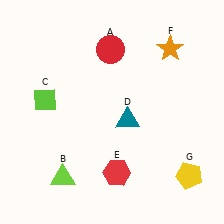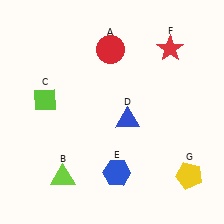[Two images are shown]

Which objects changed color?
D changed from teal to blue. E changed from red to blue. F changed from orange to red.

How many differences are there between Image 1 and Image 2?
There are 3 differences between the two images.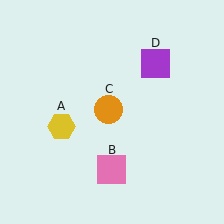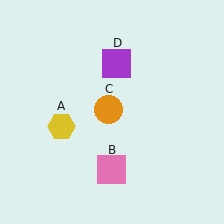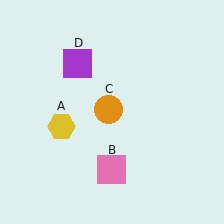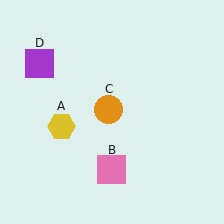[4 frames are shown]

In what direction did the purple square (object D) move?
The purple square (object D) moved left.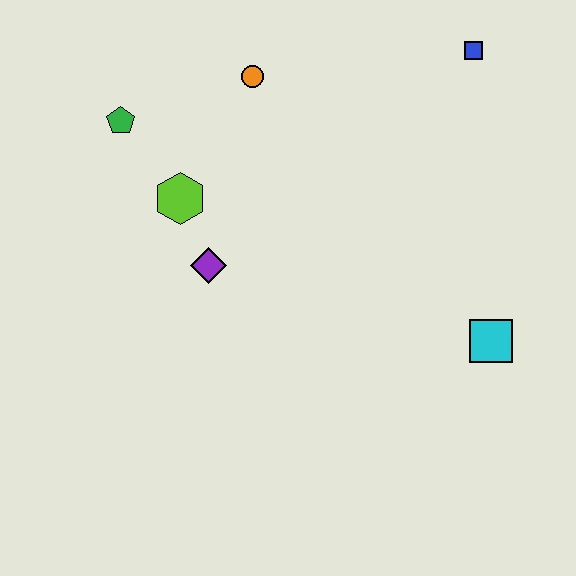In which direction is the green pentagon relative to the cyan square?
The green pentagon is to the left of the cyan square.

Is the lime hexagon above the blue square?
No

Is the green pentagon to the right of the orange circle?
No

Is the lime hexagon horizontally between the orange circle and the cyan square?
No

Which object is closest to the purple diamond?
The lime hexagon is closest to the purple diamond.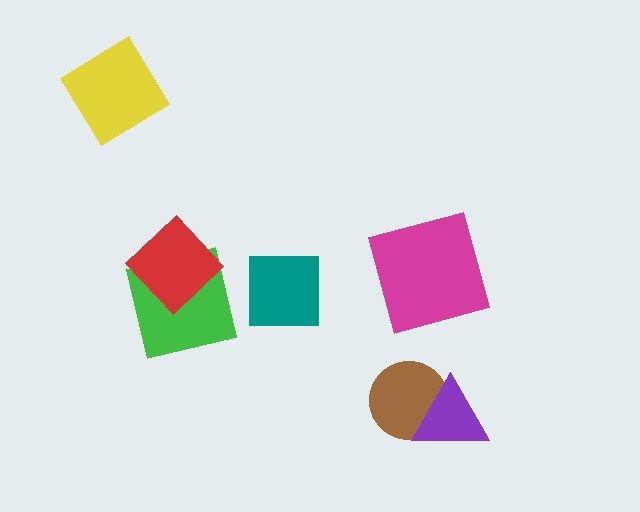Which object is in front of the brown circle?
The purple triangle is in front of the brown circle.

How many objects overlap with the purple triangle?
1 object overlaps with the purple triangle.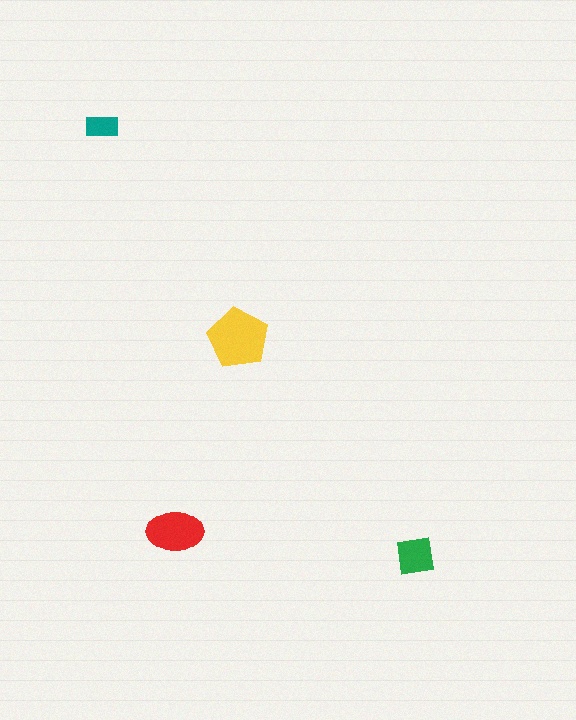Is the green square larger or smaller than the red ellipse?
Smaller.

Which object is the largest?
The yellow pentagon.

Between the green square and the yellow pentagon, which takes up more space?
The yellow pentagon.